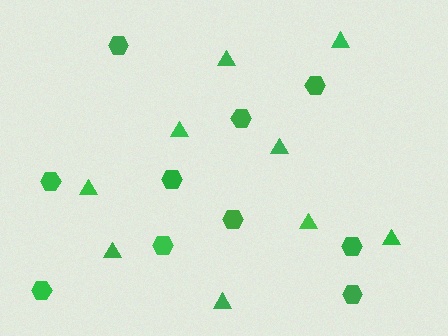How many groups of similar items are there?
There are 2 groups: one group of triangles (9) and one group of hexagons (10).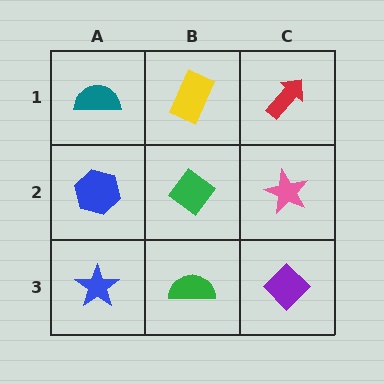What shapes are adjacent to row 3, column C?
A pink star (row 2, column C), a green semicircle (row 3, column B).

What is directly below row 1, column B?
A green diamond.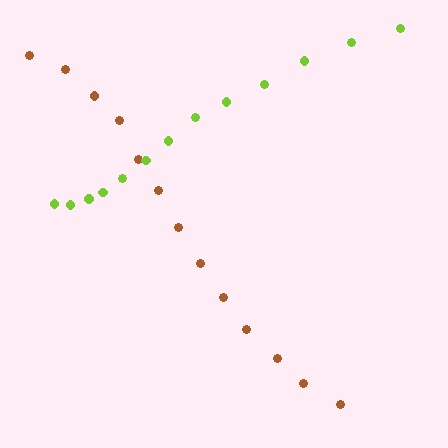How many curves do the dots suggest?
There are 2 distinct paths.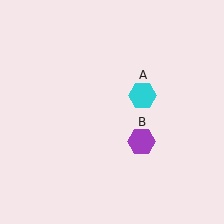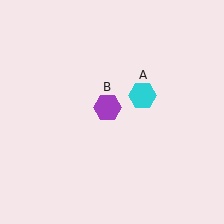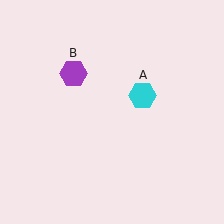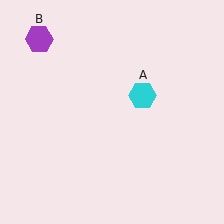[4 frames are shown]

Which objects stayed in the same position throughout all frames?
Cyan hexagon (object A) remained stationary.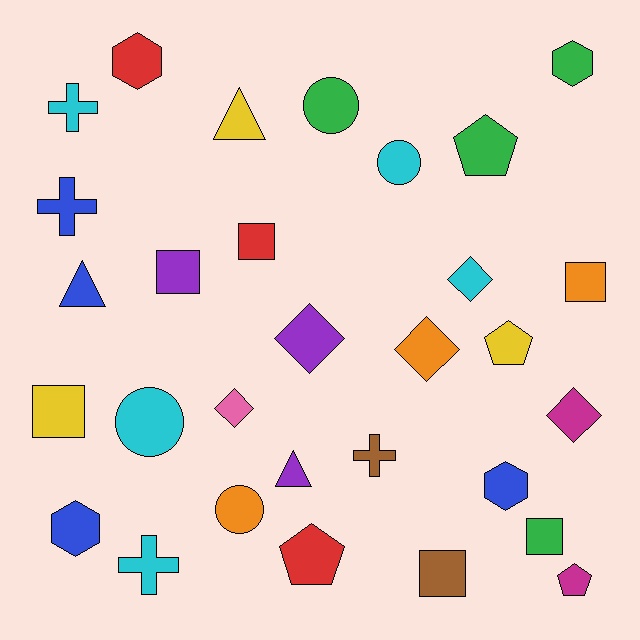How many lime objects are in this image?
There are no lime objects.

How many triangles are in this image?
There are 3 triangles.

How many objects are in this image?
There are 30 objects.